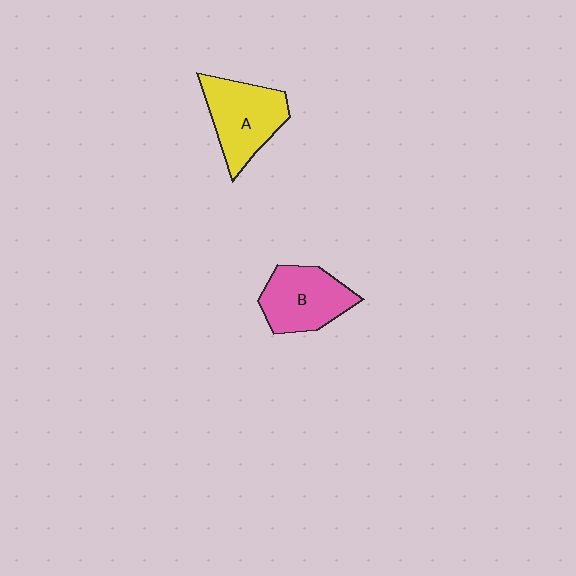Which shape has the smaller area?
Shape B (pink).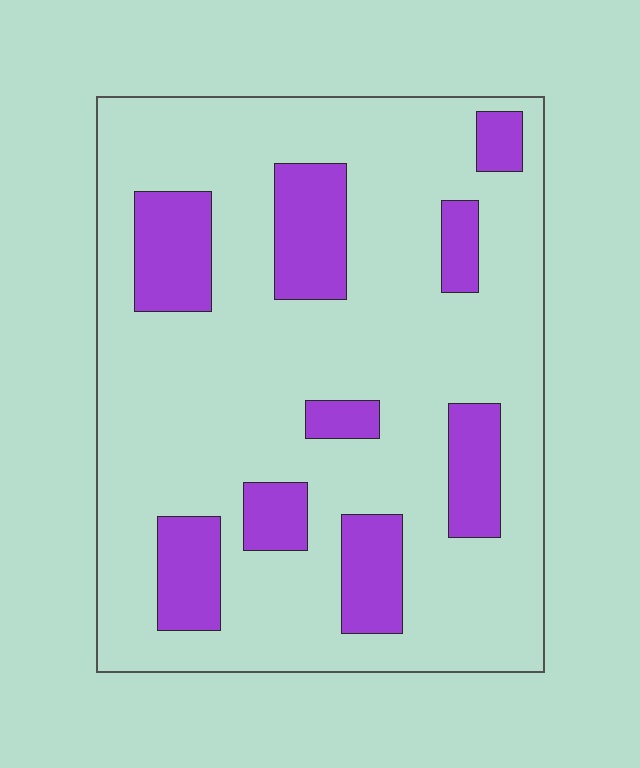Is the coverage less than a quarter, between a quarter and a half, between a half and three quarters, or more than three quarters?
Less than a quarter.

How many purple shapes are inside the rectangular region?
9.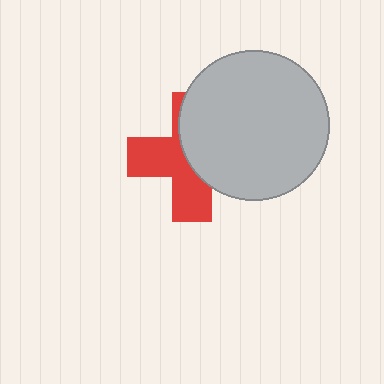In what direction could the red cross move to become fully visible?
The red cross could move left. That would shift it out from behind the light gray circle entirely.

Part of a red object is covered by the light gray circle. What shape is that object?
It is a cross.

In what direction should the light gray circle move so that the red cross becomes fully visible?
The light gray circle should move right. That is the shortest direction to clear the overlap and leave the red cross fully visible.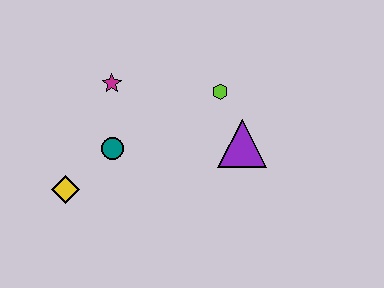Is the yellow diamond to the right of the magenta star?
No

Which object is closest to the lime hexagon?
The purple triangle is closest to the lime hexagon.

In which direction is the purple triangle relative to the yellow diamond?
The purple triangle is to the right of the yellow diamond.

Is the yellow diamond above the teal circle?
No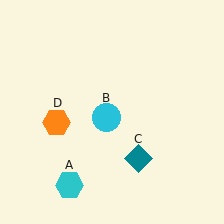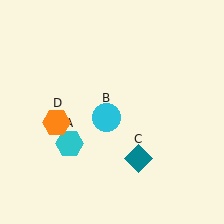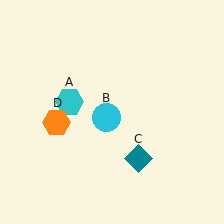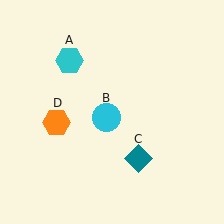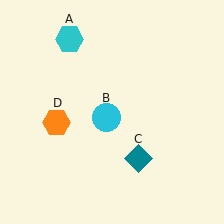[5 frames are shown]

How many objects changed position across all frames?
1 object changed position: cyan hexagon (object A).